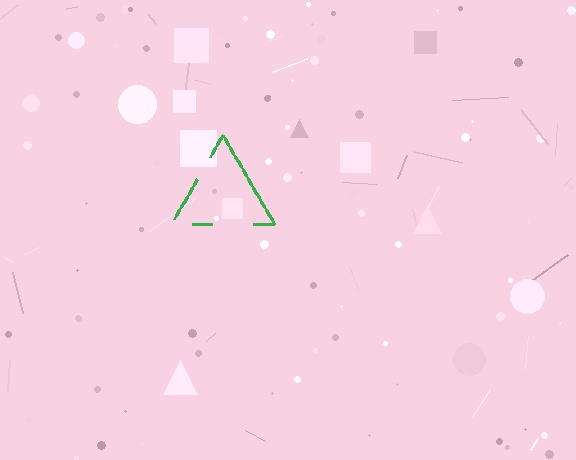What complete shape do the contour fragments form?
The contour fragments form a triangle.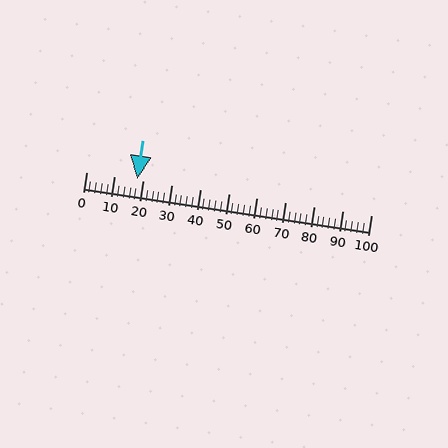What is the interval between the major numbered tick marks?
The major tick marks are spaced 10 units apart.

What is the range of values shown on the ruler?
The ruler shows values from 0 to 100.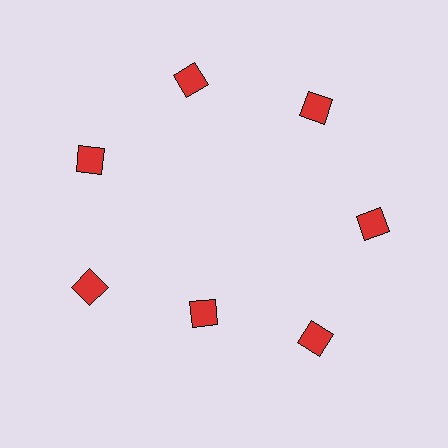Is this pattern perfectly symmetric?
No. The 7 red diamonds are arranged in a ring, but one element near the 6 o'clock position is pulled inward toward the center, breaking the 7-fold rotational symmetry.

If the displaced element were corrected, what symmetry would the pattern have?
It would have 7-fold rotational symmetry — the pattern would map onto itself every 51 degrees.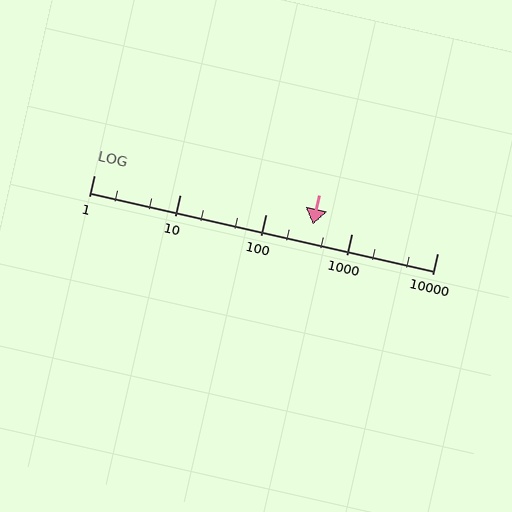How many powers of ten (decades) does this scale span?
The scale spans 4 decades, from 1 to 10000.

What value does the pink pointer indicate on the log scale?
The pointer indicates approximately 360.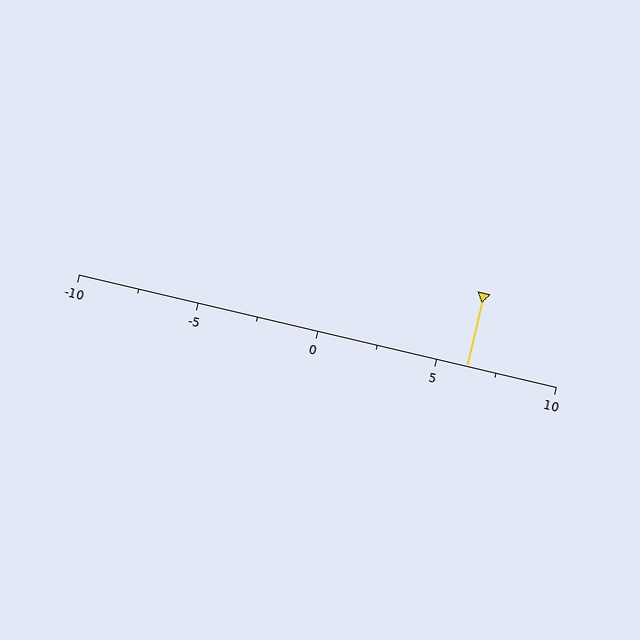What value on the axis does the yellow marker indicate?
The marker indicates approximately 6.2.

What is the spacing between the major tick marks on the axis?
The major ticks are spaced 5 apart.